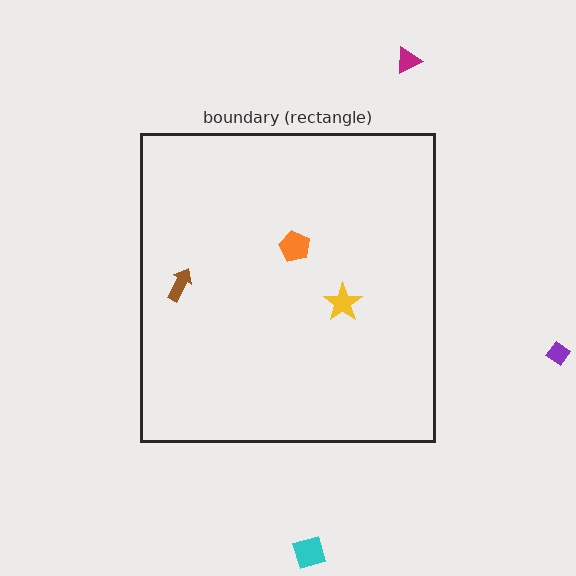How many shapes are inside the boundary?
3 inside, 3 outside.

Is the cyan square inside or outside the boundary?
Outside.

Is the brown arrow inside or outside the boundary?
Inside.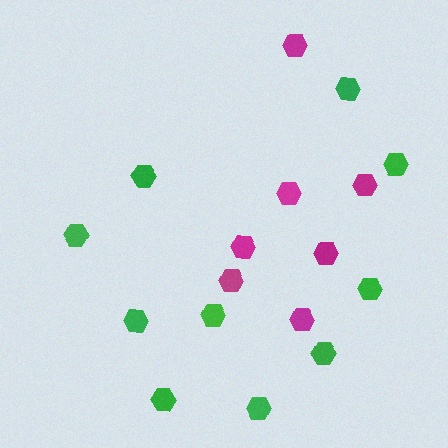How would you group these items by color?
There are 2 groups: one group of magenta hexagons (7) and one group of green hexagons (10).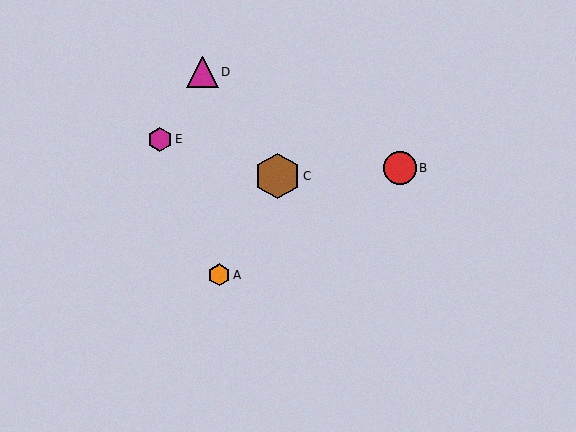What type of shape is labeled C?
Shape C is a brown hexagon.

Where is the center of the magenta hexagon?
The center of the magenta hexagon is at (160, 139).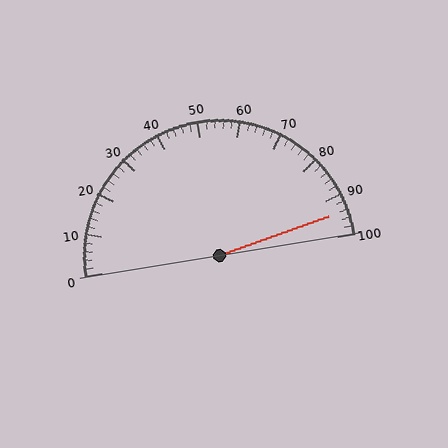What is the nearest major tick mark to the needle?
The nearest major tick mark is 90.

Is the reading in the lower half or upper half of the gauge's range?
The reading is in the upper half of the range (0 to 100).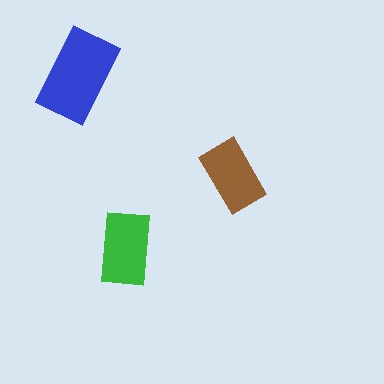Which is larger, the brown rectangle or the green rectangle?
The green one.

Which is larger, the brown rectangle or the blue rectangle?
The blue one.